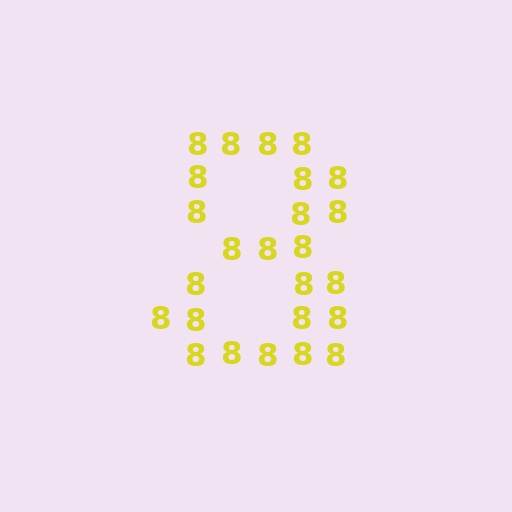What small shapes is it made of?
It is made of small digit 8's.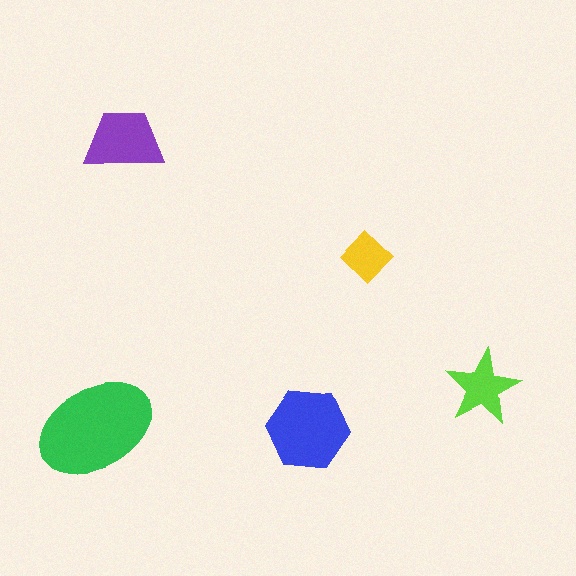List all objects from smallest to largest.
The yellow diamond, the lime star, the purple trapezoid, the blue hexagon, the green ellipse.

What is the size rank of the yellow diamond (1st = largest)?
5th.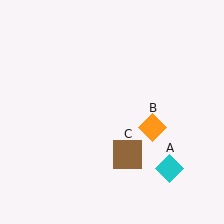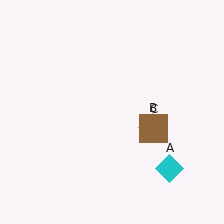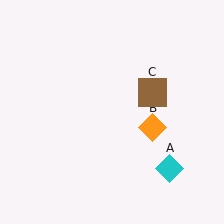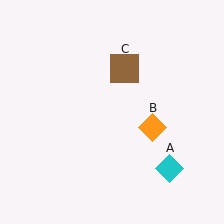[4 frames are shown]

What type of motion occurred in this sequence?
The brown square (object C) rotated counterclockwise around the center of the scene.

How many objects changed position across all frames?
1 object changed position: brown square (object C).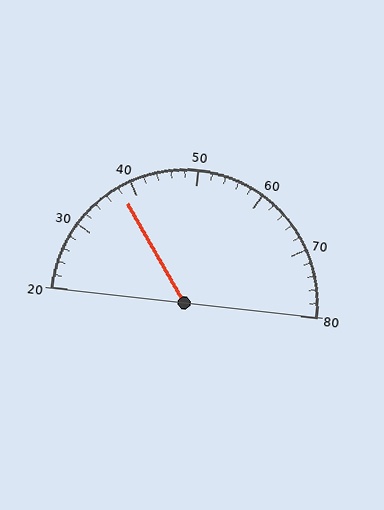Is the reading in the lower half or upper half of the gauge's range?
The reading is in the lower half of the range (20 to 80).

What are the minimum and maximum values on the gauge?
The gauge ranges from 20 to 80.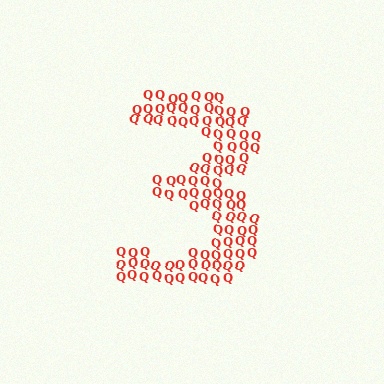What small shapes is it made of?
It is made of small letter Q's.